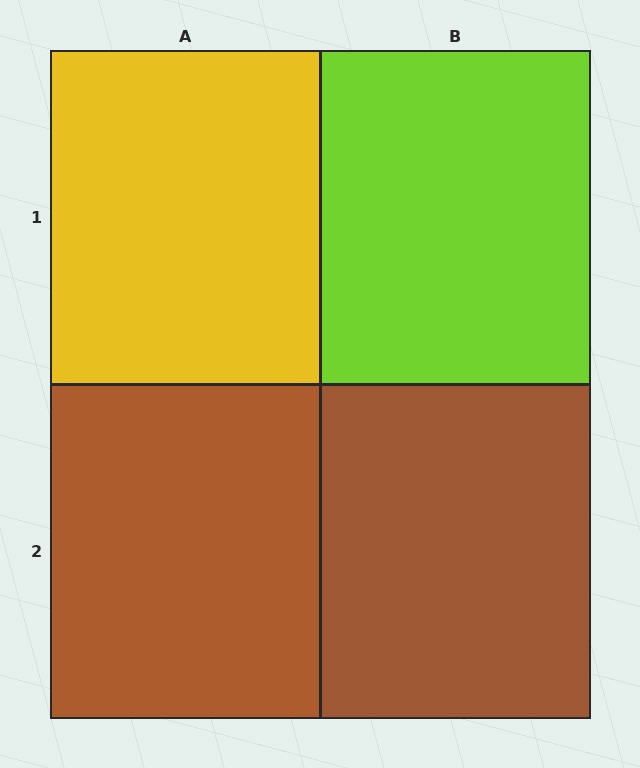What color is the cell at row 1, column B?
Lime.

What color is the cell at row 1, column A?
Yellow.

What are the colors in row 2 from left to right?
Brown, brown.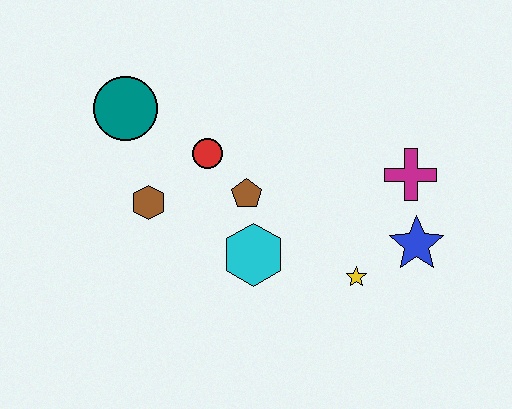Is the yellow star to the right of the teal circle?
Yes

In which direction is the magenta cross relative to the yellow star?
The magenta cross is above the yellow star.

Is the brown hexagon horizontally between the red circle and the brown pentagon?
No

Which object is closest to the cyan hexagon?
The brown pentagon is closest to the cyan hexagon.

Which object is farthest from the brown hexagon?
The blue star is farthest from the brown hexagon.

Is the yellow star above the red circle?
No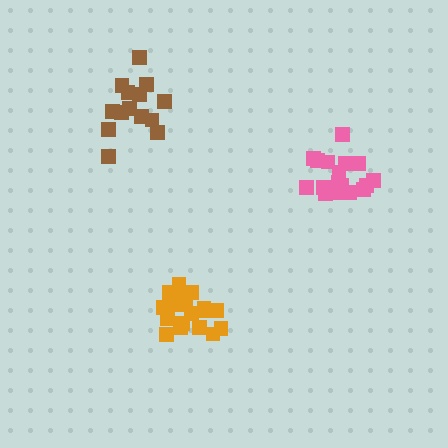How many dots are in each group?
Group 1: 14 dots, Group 2: 17 dots, Group 3: 19 dots (50 total).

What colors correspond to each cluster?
The clusters are colored: brown, pink, orange.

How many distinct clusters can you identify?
There are 3 distinct clusters.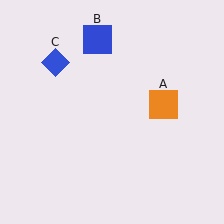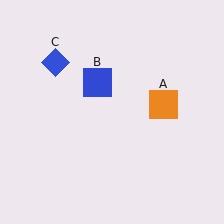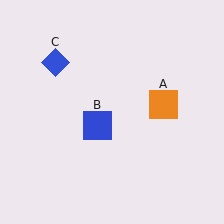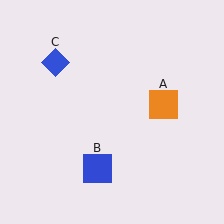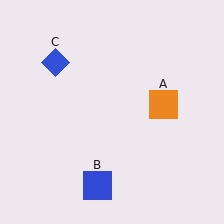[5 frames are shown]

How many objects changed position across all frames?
1 object changed position: blue square (object B).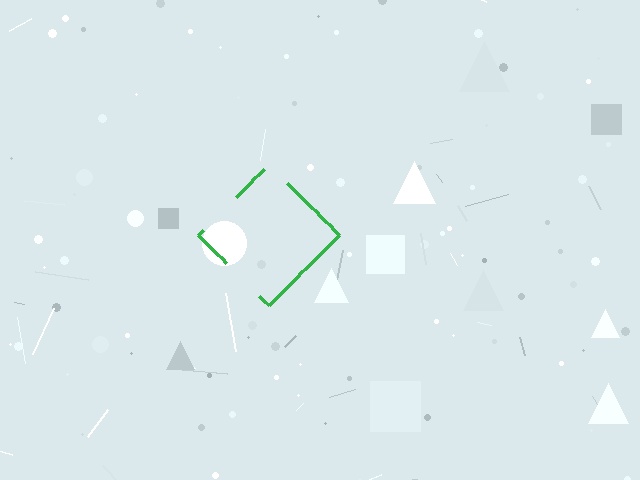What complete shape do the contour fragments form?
The contour fragments form a diamond.